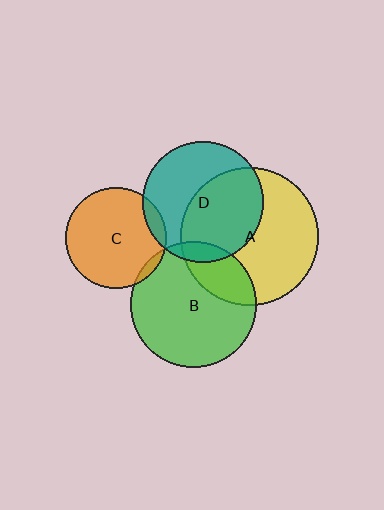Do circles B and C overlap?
Yes.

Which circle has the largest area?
Circle A (yellow).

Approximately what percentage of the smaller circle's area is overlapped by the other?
Approximately 5%.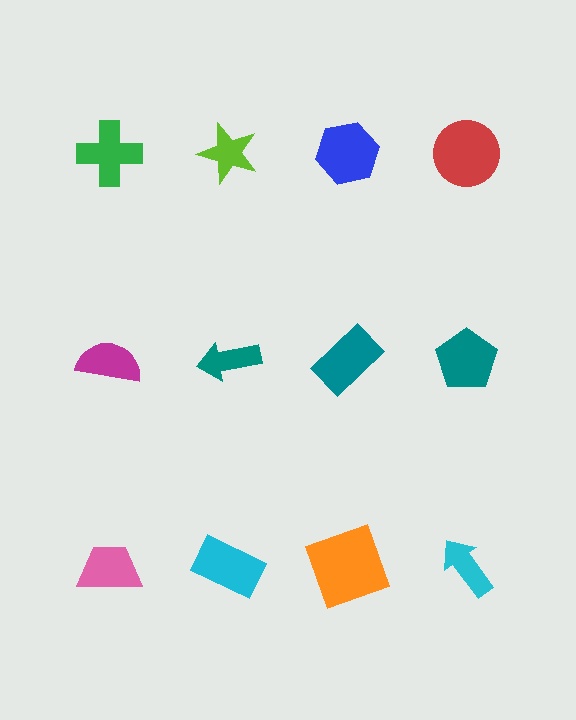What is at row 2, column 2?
A teal arrow.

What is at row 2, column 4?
A teal pentagon.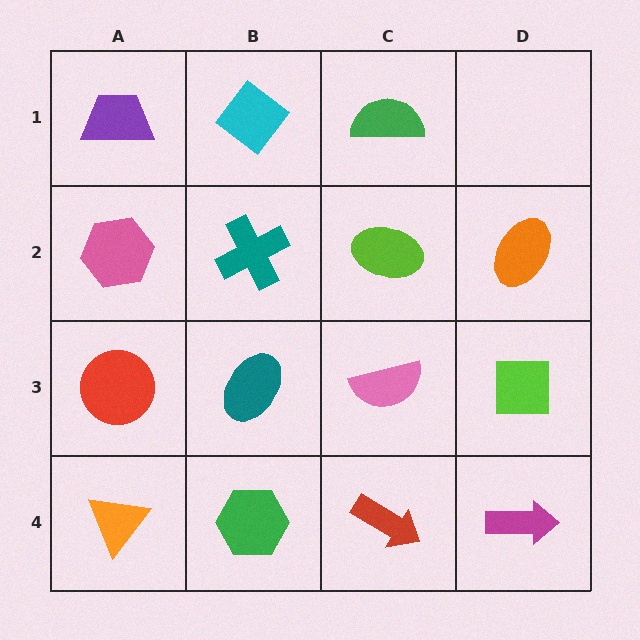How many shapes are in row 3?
4 shapes.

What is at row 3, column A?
A red circle.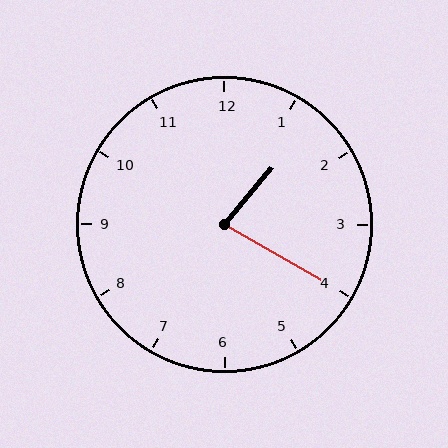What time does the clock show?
1:20.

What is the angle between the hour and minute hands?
Approximately 80 degrees.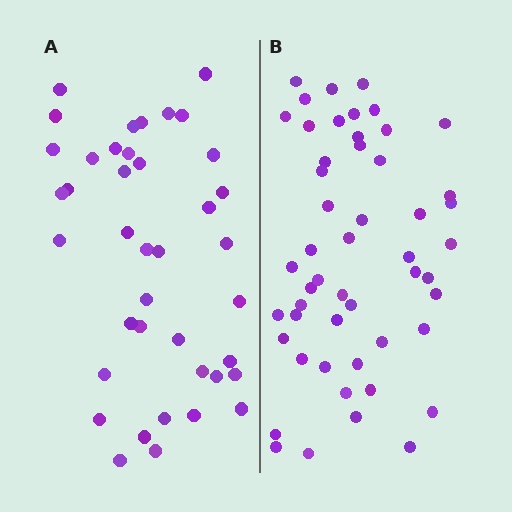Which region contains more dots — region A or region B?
Region B (the right region) has more dots.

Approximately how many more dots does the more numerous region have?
Region B has roughly 12 or so more dots than region A.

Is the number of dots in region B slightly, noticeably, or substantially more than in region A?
Region B has noticeably more, but not dramatically so. The ratio is roughly 1.3 to 1.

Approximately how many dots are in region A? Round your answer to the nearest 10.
About 40 dots.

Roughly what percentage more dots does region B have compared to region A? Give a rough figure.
About 30% more.